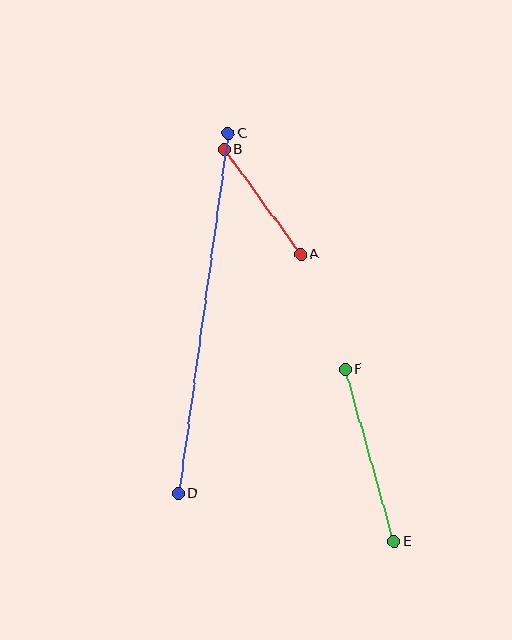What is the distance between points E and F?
The distance is approximately 179 pixels.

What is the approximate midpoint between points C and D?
The midpoint is at approximately (203, 313) pixels.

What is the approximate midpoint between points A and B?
The midpoint is at approximately (263, 202) pixels.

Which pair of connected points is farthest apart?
Points C and D are farthest apart.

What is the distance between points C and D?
The distance is approximately 363 pixels.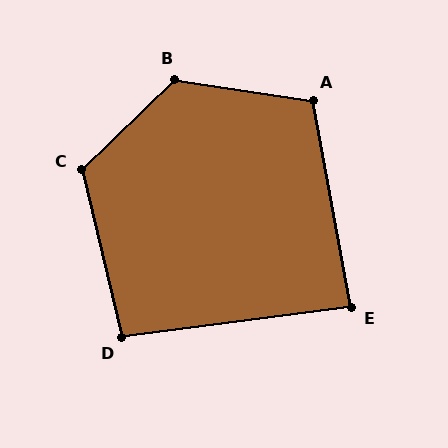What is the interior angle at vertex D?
Approximately 96 degrees (obtuse).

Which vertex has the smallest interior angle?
E, at approximately 87 degrees.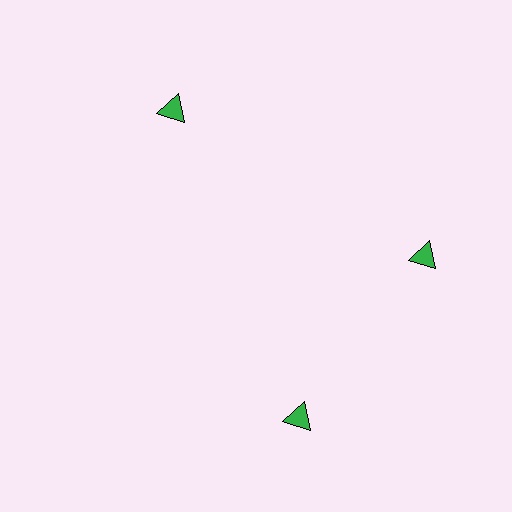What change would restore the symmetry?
The symmetry would be restored by rotating it back into even spacing with its neighbors so that all 3 triangles sit at equal angles and equal distance from the center.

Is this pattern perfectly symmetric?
No. The 3 green triangles are arranged in a ring, but one element near the 7 o'clock position is rotated out of alignment along the ring, breaking the 3-fold rotational symmetry.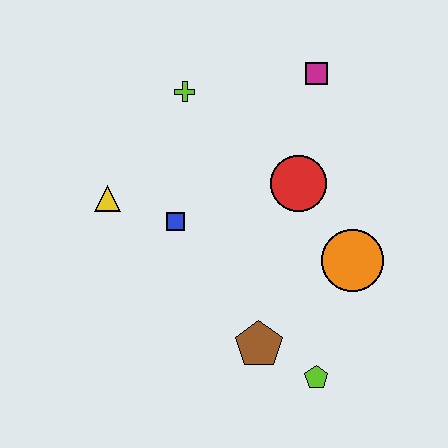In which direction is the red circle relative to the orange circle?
The red circle is above the orange circle.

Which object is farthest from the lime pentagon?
The lime cross is farthest from the lime pentagon.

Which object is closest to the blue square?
The yellow triangle is closest to the blue square.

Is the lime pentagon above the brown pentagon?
No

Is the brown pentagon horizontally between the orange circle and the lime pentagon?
No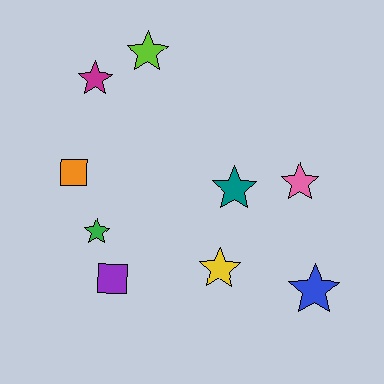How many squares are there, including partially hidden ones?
There are 2 squares.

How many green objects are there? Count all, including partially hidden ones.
There is 1 green object.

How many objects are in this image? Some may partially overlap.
There are 9 objects.